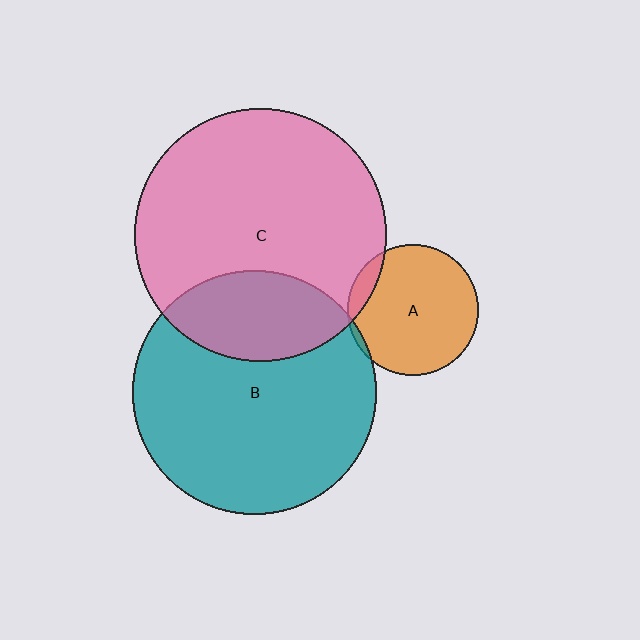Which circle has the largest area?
Circle C (pink).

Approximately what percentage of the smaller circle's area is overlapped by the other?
Approximately 5%.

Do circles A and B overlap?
Yes.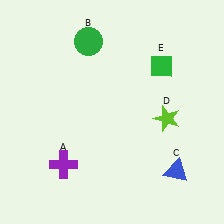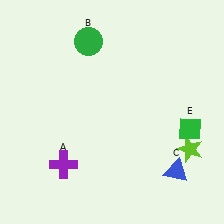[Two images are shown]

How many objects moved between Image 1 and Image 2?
2 objects moved between the two images.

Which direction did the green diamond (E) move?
The green diamond (E) moved down.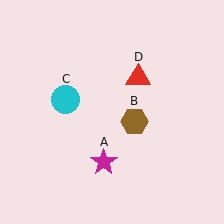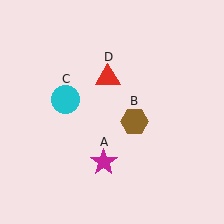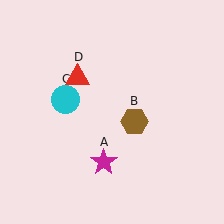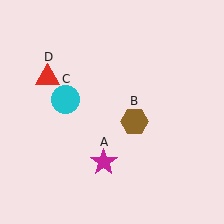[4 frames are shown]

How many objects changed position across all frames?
1 object changed position: red triangle (object D).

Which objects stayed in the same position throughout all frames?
Magenta star (object A) and brown hexagon (object B) and cyan circle (object C) remained stationary.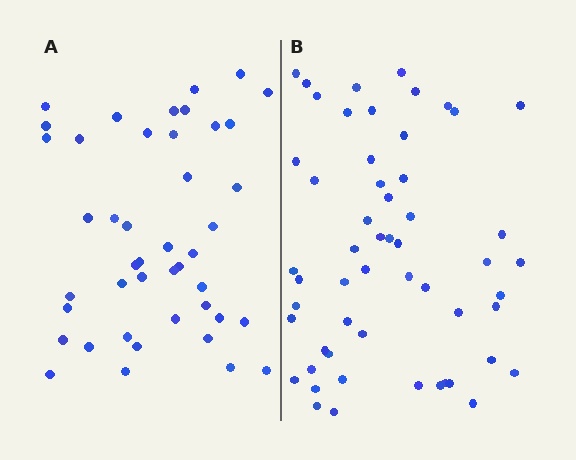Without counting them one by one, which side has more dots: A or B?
Region B (the right region) has more dots.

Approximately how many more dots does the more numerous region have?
Region B has roughly 12 or so more dots than region A.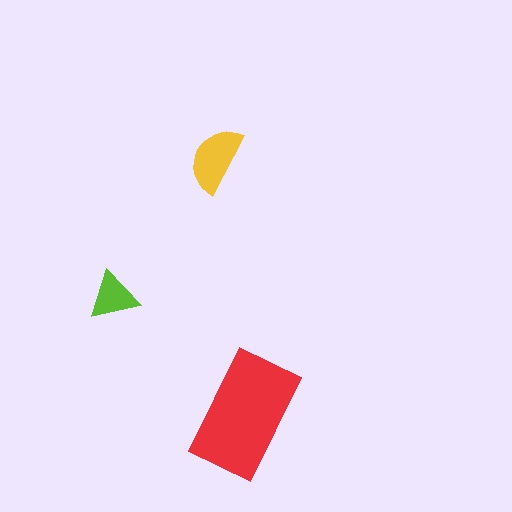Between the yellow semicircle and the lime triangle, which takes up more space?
The yellow semicircle.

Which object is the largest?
The red rectangle.